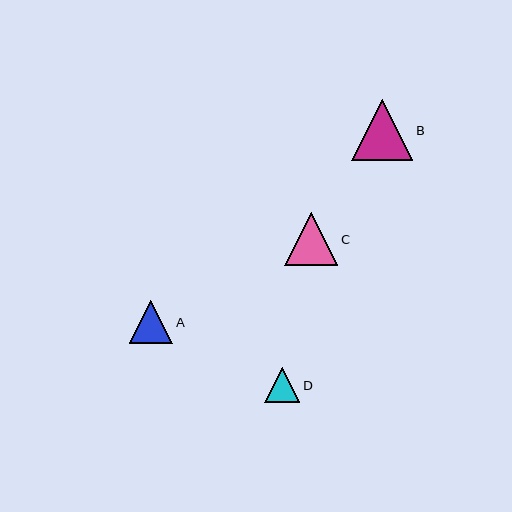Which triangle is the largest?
Triangle B is the largest with a size of approximately 61 pixels.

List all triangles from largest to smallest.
From largest to smallest: B, C, A, D.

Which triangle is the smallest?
Triangle D is the smallest with a size of approximately 35 pixels.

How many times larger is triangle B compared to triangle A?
Triangle B is approximately 1.4 times the size of triangle A.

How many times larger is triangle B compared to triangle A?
Triangle B is approximately 1.4 times the size of triangle A.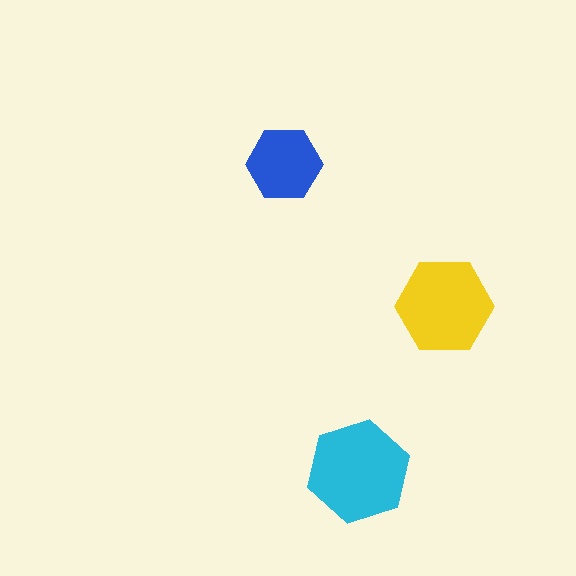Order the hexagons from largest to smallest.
the cyan one, the yellow one, the blue one.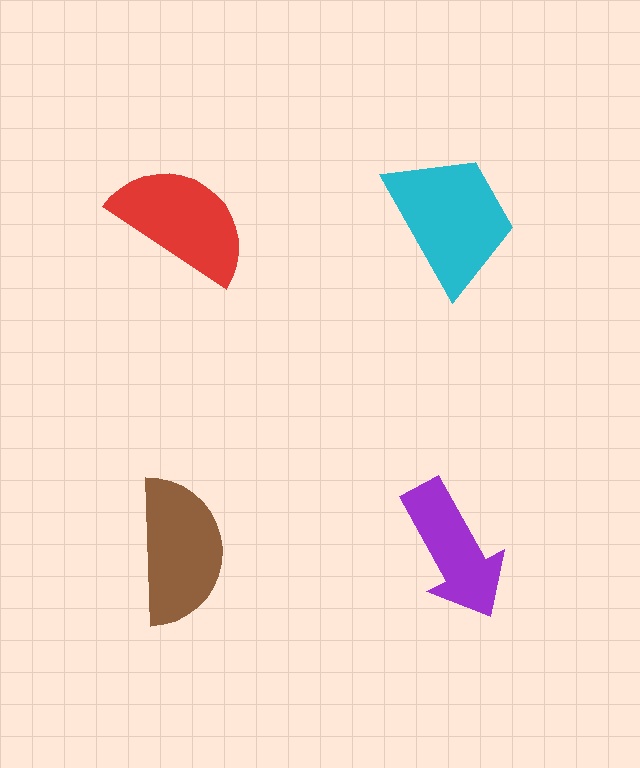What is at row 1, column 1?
A red semicircle.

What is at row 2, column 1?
A brown semicircle.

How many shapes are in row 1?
2 shapes.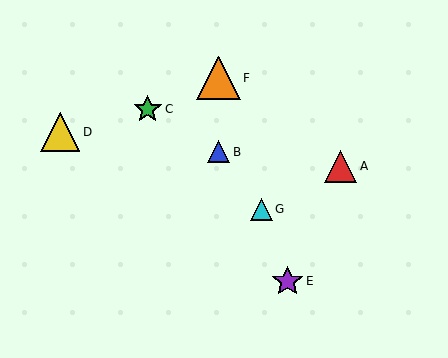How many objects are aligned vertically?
2 objects (B, F) are aligned vertically.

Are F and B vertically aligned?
Yes, both are at x≈219.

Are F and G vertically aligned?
No, F is at x≈219 and G is at x≈261.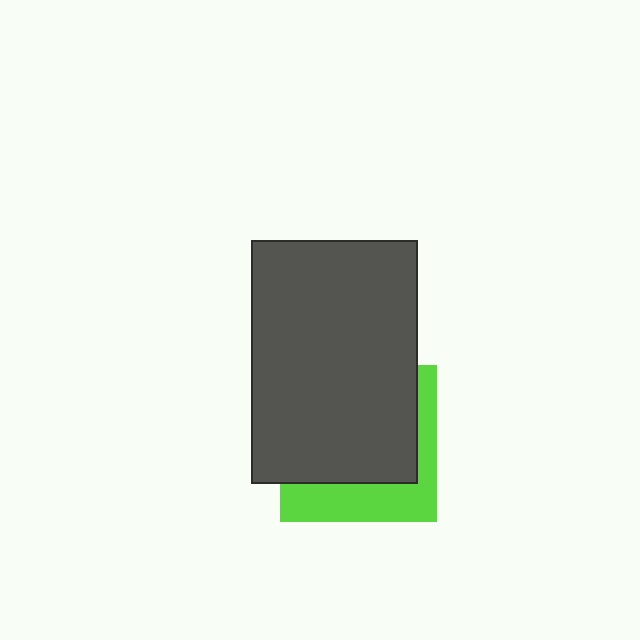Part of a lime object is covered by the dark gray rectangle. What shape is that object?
It is a square.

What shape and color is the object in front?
The object in front is a dark gray rectangle.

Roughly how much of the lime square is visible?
A small part of it is visible (roughly 34%).